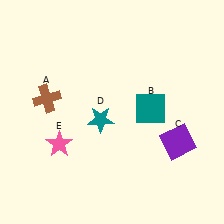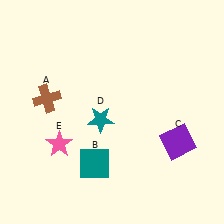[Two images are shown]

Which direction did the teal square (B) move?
The teal square (B) moved left.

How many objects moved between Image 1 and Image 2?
1 object moved between the two images.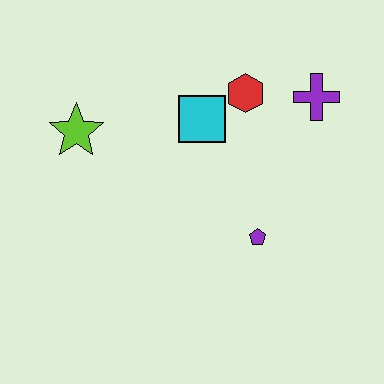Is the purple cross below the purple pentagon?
No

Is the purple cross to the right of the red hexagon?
Yes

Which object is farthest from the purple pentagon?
The lime star is farthest from the purple pentagon.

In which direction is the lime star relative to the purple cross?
The lime star is to the left of the purple cross.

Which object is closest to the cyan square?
The red hexagon is closest to the cyan square.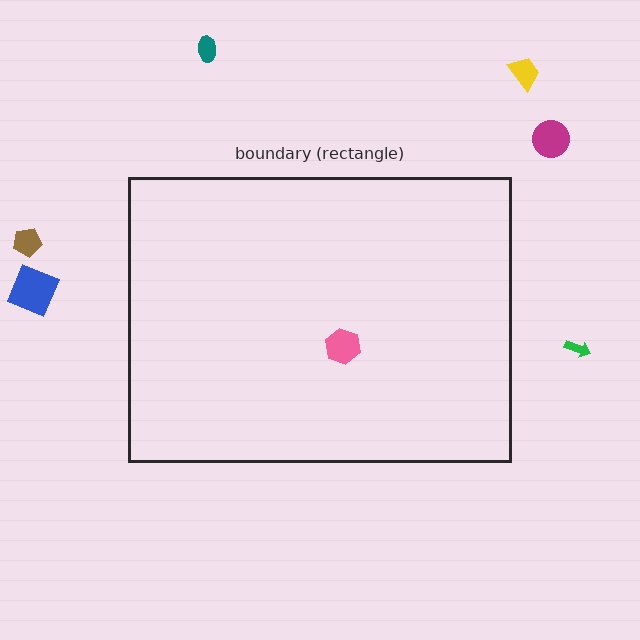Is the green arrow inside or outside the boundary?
Outside.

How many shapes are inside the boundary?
1 inside, 6 outside.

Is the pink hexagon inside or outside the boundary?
Inside.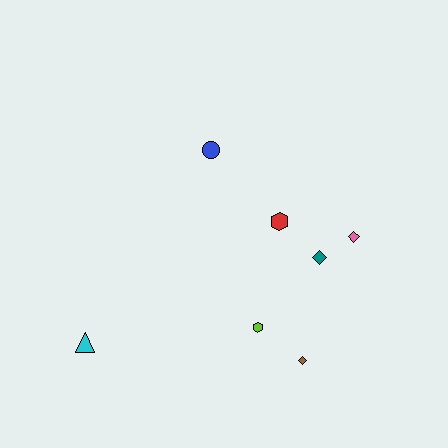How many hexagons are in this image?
There are 2 hexagons.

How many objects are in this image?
There are 7 objects.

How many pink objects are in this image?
There is 1 pink object.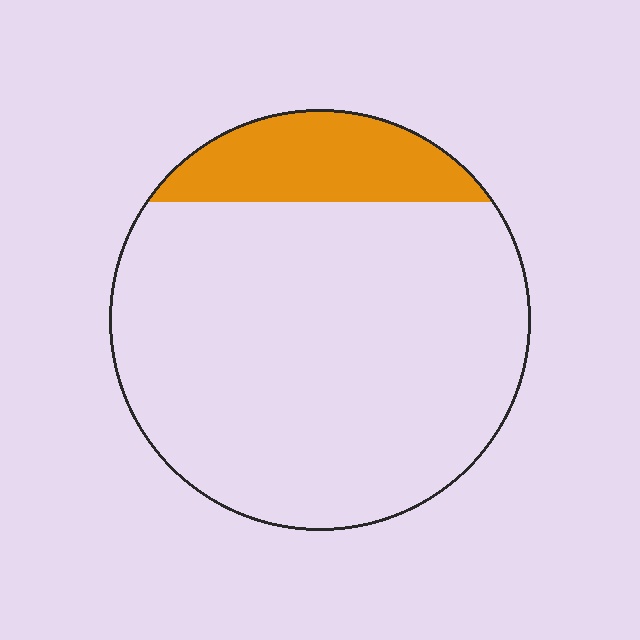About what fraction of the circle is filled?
About one sixth (1/6).